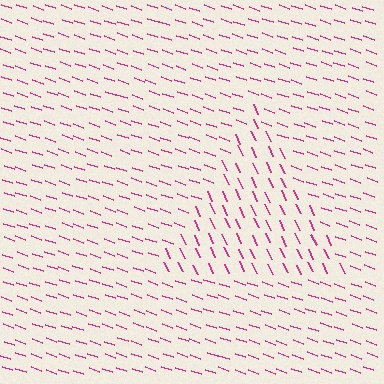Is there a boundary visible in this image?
Yes, there is a texture boundary formed by a change in line orientation.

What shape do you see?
I see a triangle.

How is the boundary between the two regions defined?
The boundary is defined purely by a change in line orientation (approximately 45 degrees difference). All lines are the same color and thickness.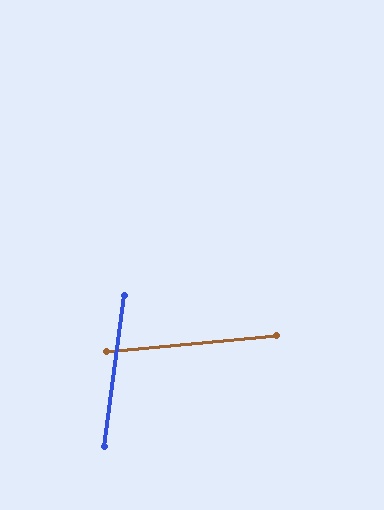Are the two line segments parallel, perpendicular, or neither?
Neither parallel nor perpendicular — they differ by about 77°.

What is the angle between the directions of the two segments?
Approximately 77 degrees.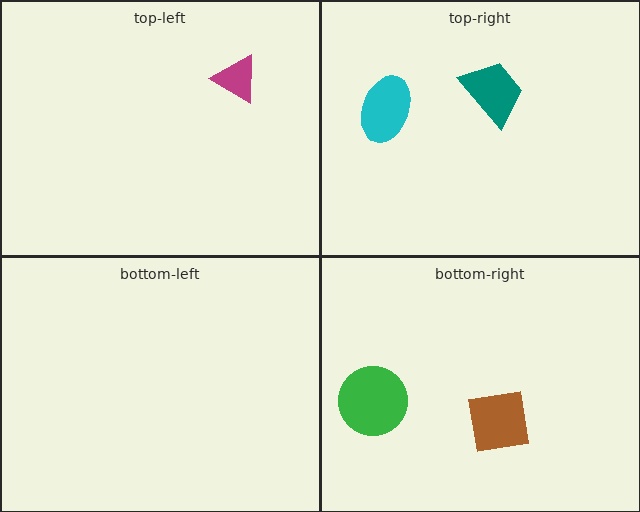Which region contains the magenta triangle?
The top-left region.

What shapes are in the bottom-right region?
The brown square, the green circle.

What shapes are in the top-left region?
The magenta triangle.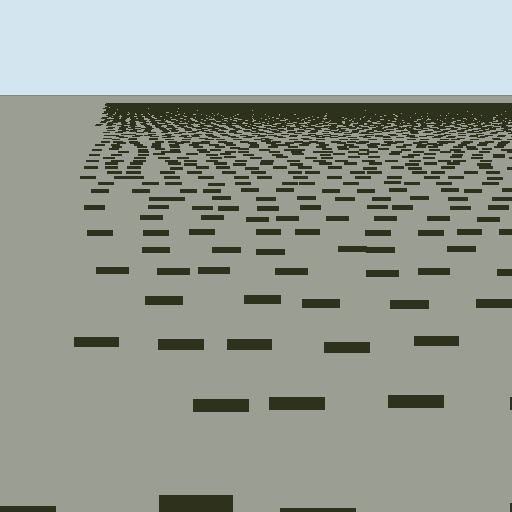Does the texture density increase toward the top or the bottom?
Density increases toward the top.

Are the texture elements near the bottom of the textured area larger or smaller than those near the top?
Larger. Near the bottom, elements are closer to the viewer and appear at a bigger on-screen size.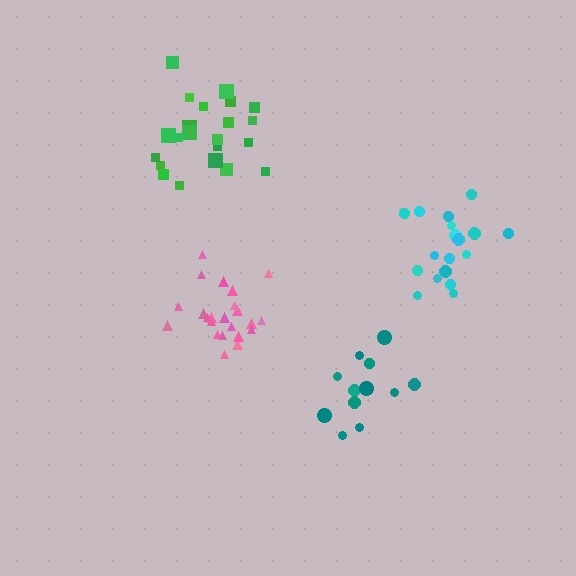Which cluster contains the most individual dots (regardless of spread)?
Pink (23).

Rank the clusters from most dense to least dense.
pink, cyan, teal, green.